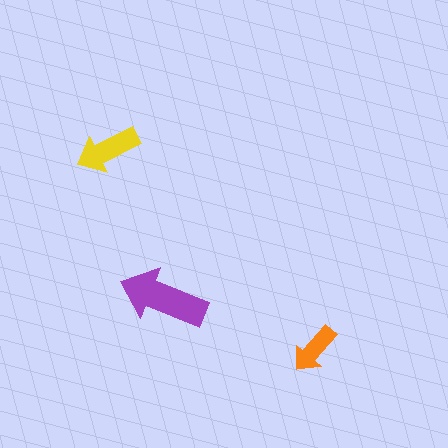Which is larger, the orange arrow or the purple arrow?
The purple one.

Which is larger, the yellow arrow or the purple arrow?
The purple one.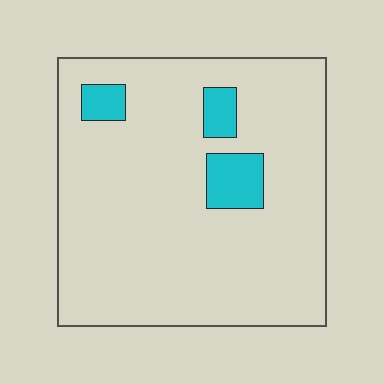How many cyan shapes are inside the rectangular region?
3.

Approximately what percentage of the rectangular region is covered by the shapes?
Approximately 10%.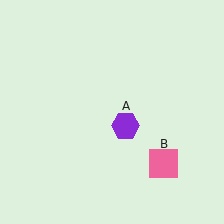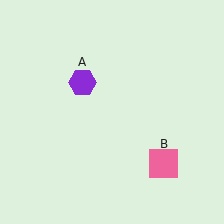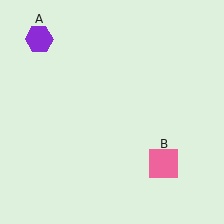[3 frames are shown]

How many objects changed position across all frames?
1 object changed position: purple hexagon (object A).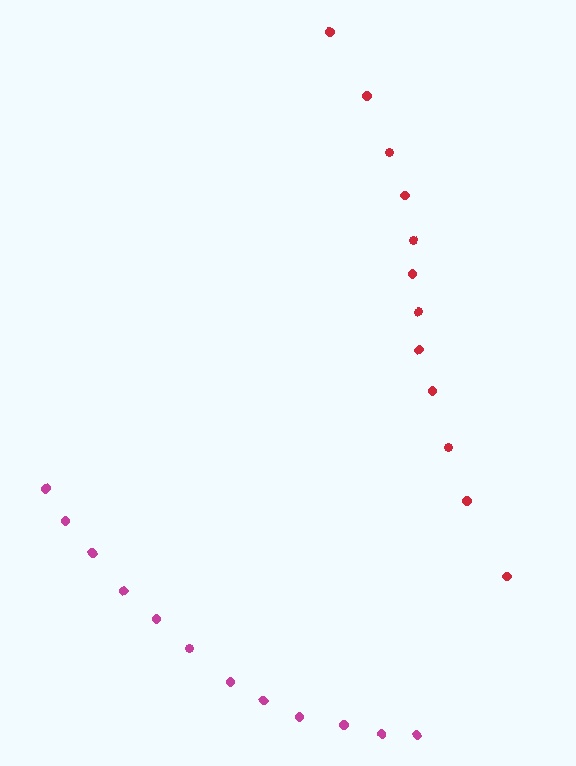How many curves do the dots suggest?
There are 2 distinct paths.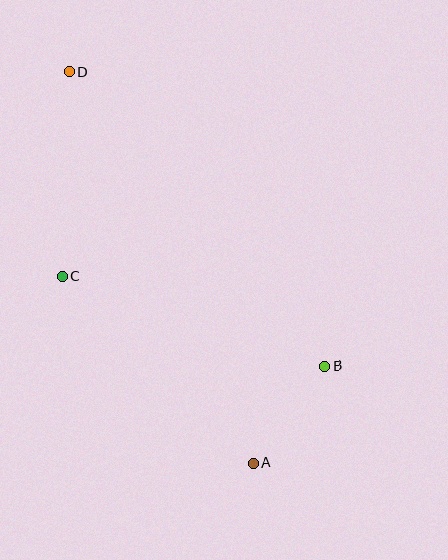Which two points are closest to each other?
Points A and B are closest to each other.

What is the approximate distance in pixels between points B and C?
The distance between B and C is approximately 278 pixels.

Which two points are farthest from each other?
Points A and D are farthest from each other.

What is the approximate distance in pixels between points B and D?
The distance between B and D is approximately 390 pixels.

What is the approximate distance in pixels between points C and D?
The distance between C and D is approximately 205 pixels.